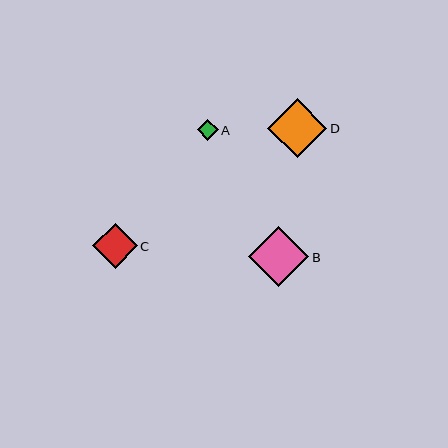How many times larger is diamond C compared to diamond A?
Diamond C is approximately 2.2 times the size of diamond A.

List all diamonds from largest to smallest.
From largest to smallest: B, D, C, A.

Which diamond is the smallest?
Diamond A is the smallest with a size of approximately 21 pixels.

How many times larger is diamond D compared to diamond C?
Diamond D is approximately 1.3 times the size of diamond C.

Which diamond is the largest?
Diamond B is the largest with a size of approximately 60 pixels.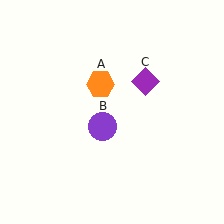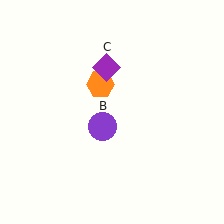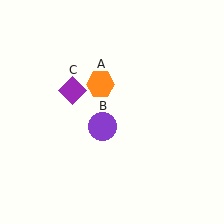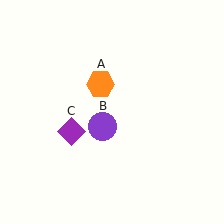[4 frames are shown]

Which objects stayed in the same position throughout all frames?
Orange hexagon (object A) and purple circle (object B) remained stationary.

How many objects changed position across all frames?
1 object changed position: purple diamond (object C).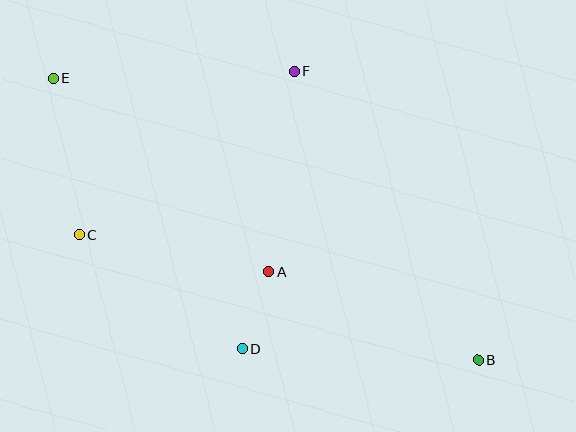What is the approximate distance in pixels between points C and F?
The distance between C and F is approximately 270 pixels.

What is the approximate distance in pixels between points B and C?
The distance between B and C is approximately 418 pixels.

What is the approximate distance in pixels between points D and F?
The distance between D and F is approximately 282 pixels.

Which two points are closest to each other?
Points A and D are closest to each other.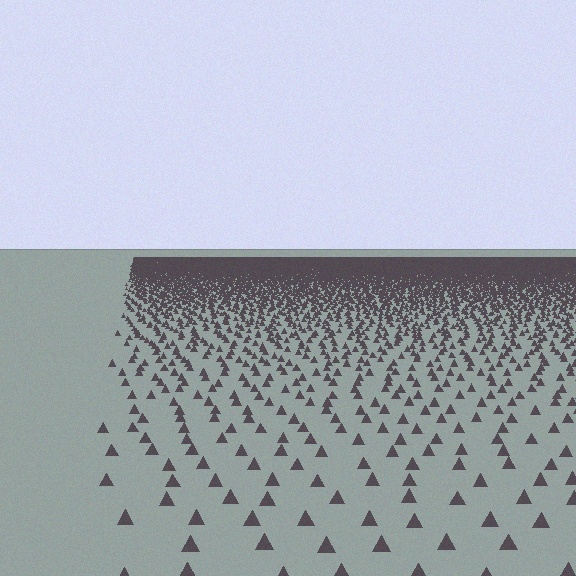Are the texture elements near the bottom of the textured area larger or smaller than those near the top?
Larger. Near the bottom, elements are closer to the viewer and appear at a bigger on-screen size.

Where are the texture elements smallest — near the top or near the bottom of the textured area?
Near the top.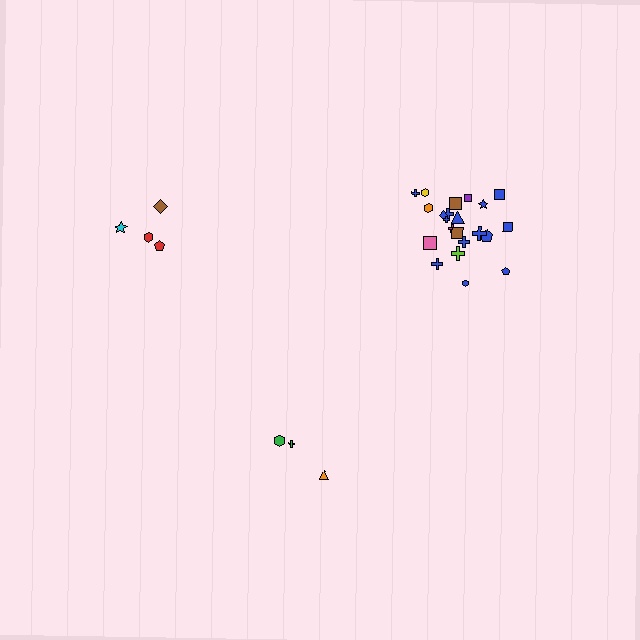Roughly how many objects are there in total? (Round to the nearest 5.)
Roughly 30 objects in total.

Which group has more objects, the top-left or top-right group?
The top-right group.